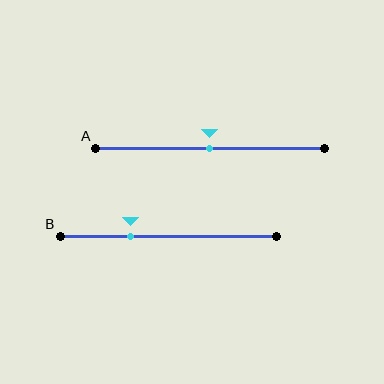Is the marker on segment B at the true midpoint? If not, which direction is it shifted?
No, the marker on segment B is shifted to the left by about 17% of the segment length.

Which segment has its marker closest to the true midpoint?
Segment A has its marker closest to the true midpoint.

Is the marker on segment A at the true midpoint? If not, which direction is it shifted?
Yes, the marker on segment A is at the true midpoint.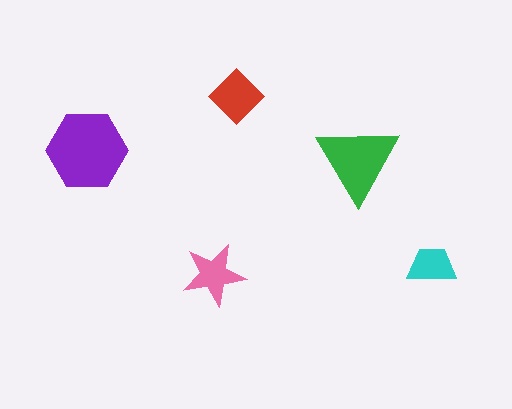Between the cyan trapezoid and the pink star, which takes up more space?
The pink star.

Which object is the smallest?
The cyan trapezoid.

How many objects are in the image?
There are 5 objects in the image.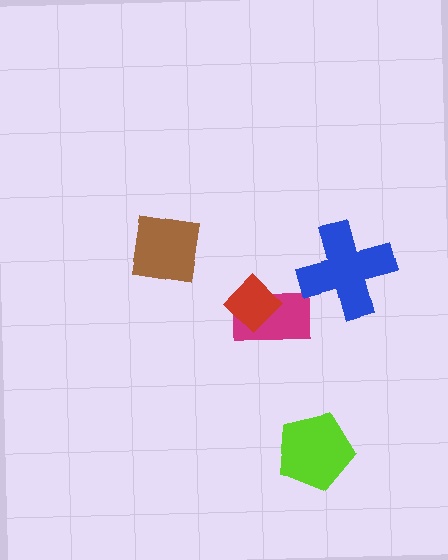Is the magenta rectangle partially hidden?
Yes, it is partially covered by another shape.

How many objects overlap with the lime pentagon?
0 objects overlap with the lime pentagon.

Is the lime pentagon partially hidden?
No, no other shape covers it.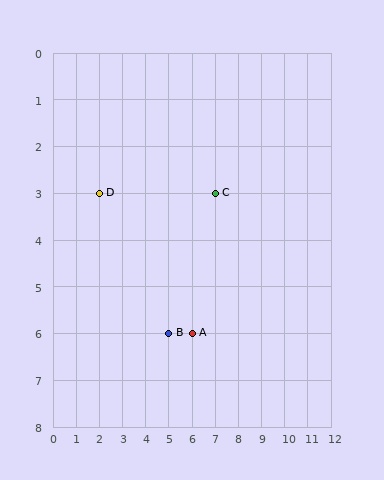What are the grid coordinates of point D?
Point D is at grid coordinates (2, 3).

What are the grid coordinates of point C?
Point C is at grid coordinates (7, 3).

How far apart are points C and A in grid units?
Points C and A are 1 column and 3 rows apart (about 3.2 grid units diagonally).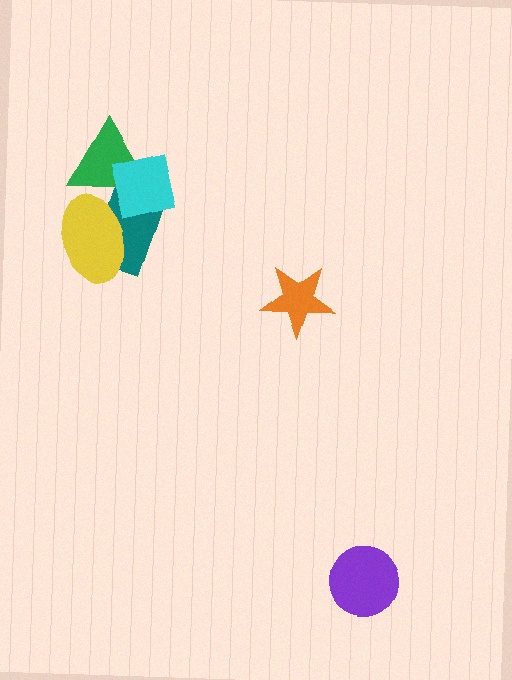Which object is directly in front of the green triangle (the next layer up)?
The cyan square is directly in front of the green triangle.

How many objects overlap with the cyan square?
3 objects overlap with the cyan square.